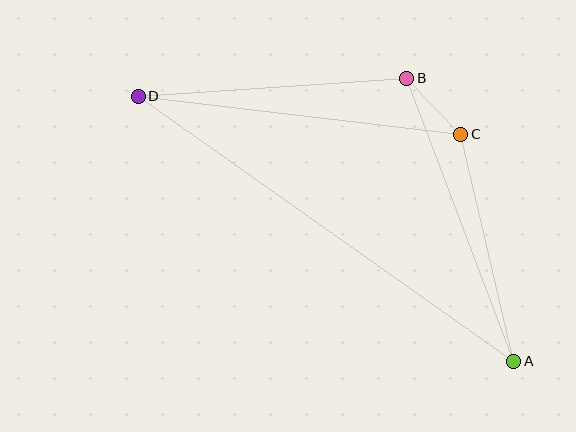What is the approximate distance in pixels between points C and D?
The distance between C and D is approximately 325 pixels.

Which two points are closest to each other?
Points B and C are closest to each other.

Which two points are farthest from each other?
Points A and D are farthest from each other.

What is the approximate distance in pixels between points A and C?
The distance between A and C is approximately 233 pixels.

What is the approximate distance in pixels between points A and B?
The distance between A and B is approximately 303 pixels.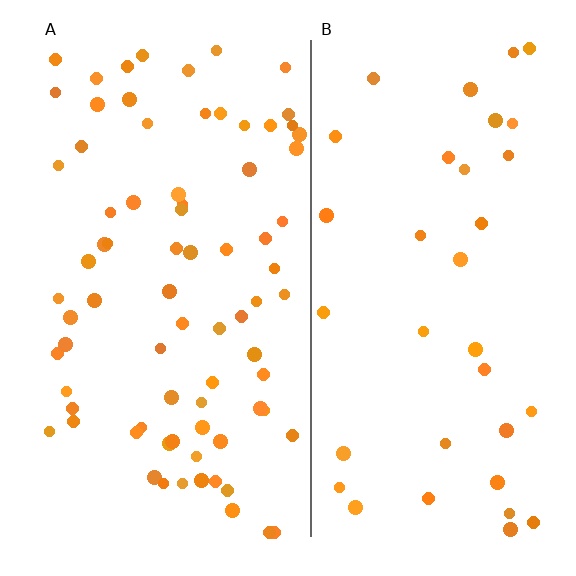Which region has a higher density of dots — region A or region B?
A (the left).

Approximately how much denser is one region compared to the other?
Approximately 2.2× — region A over region B.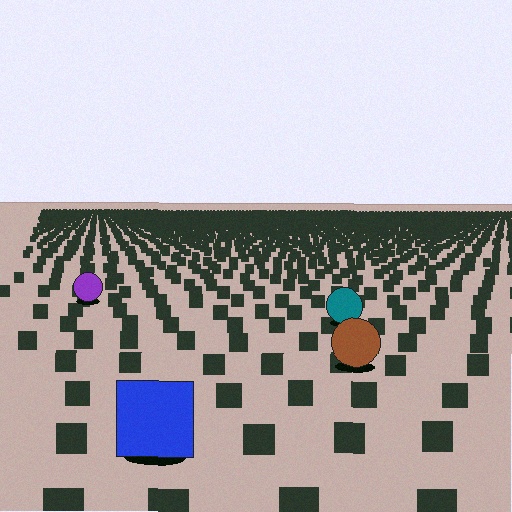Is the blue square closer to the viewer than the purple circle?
Yes. The blue square is closer — you can tell from the texture gradient: the ground texture is coarser near it.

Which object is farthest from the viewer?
The purple circle is farthest from the viewer. It appears smaller and the ground texture around it is denser.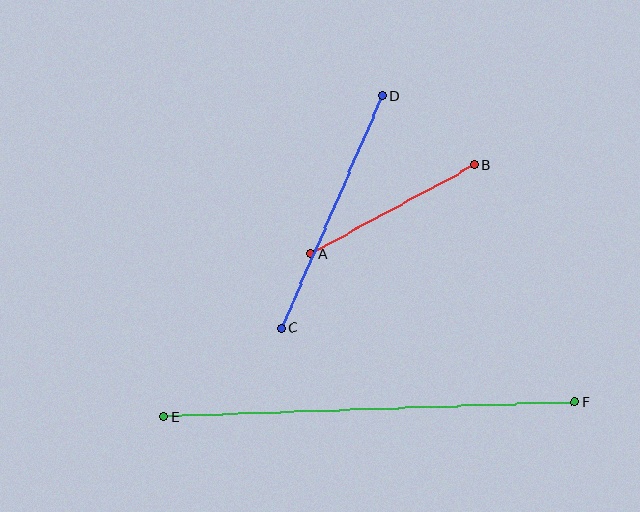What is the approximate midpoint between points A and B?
The midpoint is at approximately (393, 209) pixels.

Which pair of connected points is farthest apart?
Points E and F are farthest apart.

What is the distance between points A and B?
The distance is approximately 186 pixels.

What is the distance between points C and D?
The distance is approximately 254 pixels.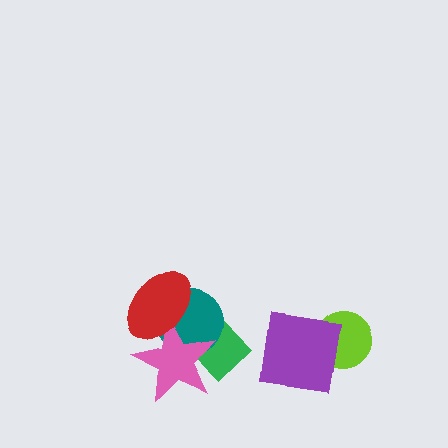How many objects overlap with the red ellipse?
2 objects overlap with the red ellipse.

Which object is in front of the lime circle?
The purple square is in front of the lime circle.